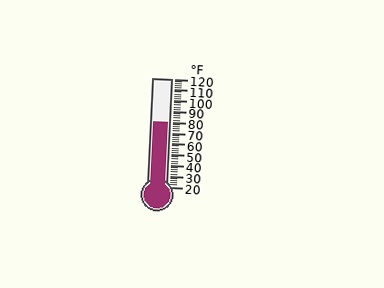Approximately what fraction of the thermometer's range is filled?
The thermometer is filled to approximately 60% of its range.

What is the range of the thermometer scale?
The thermometer scale ranges from 20°F to 120°F.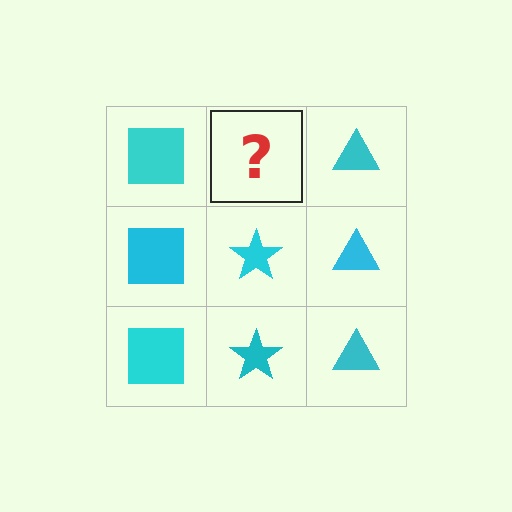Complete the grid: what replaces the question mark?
The question mark should be replaced with a cyan star.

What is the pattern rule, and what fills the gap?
The rule is that each column has a consistent shape. The gap should be filled with a cyan star.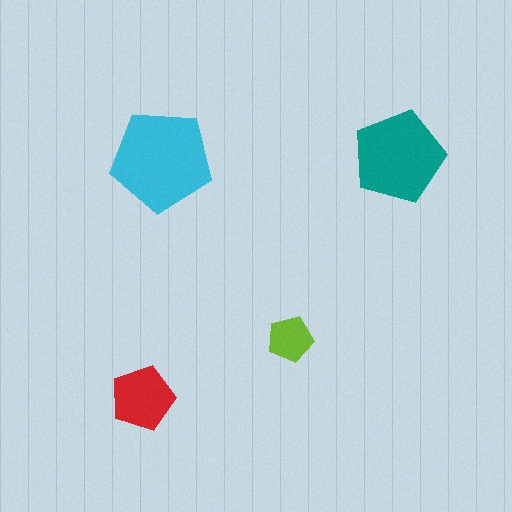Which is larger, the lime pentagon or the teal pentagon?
The teal one.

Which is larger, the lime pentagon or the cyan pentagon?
The cyan one.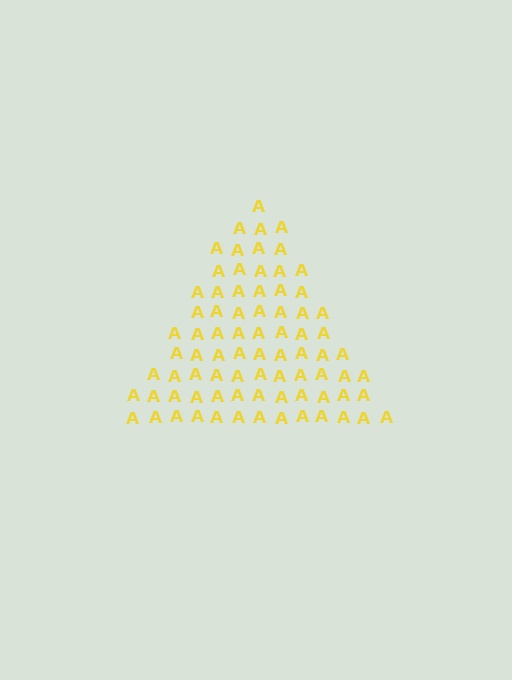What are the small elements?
The small elements are letter A's.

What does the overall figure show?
The overall figure shows a triangle.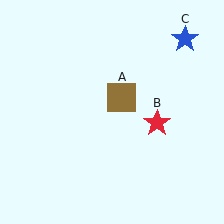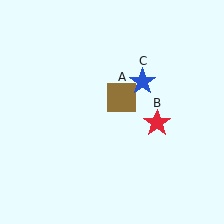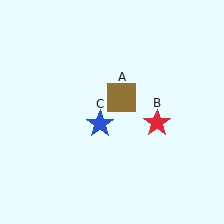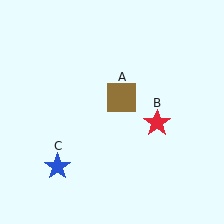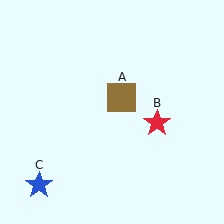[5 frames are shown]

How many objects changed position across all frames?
1 object changed position: blue star (object C).